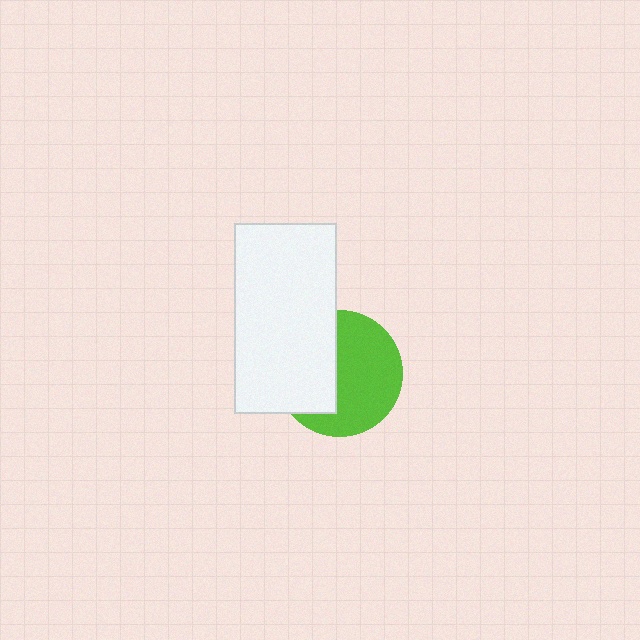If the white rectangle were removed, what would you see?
You would see the complete lime circle.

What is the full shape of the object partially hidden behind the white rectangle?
The partially hidden object is a lime circle.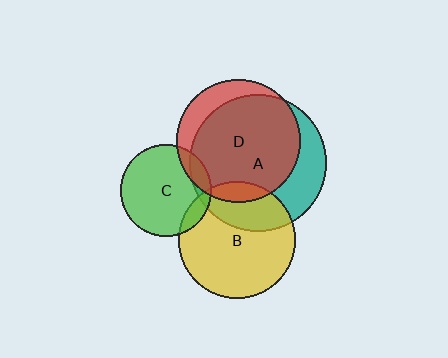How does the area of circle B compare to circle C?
Approximately 1.6 times.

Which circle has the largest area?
Circle A (teal).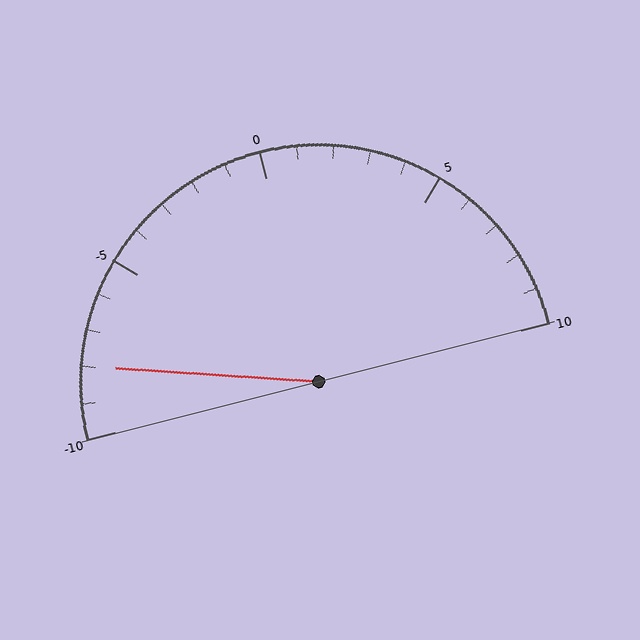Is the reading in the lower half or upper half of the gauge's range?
The reading is in the lower half of the range (-10 to 10).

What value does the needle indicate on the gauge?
The needle indicates approximately -8.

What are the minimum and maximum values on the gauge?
The gauge ranges from -10 to 10.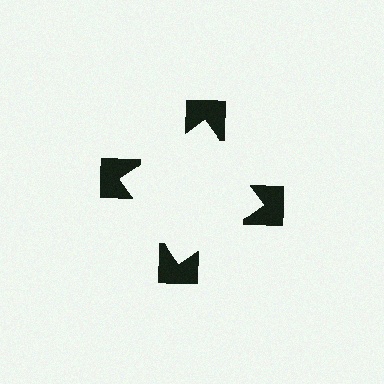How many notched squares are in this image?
There are 4 — one at each vertex of the illusory square.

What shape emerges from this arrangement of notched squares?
An illusory square — its edges are inferred from the aligned wedge cuts in the notched squares, not physically drawn.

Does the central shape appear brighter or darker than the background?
It typically appears slightly brighter than the background, even though no actual brightness change is drawn.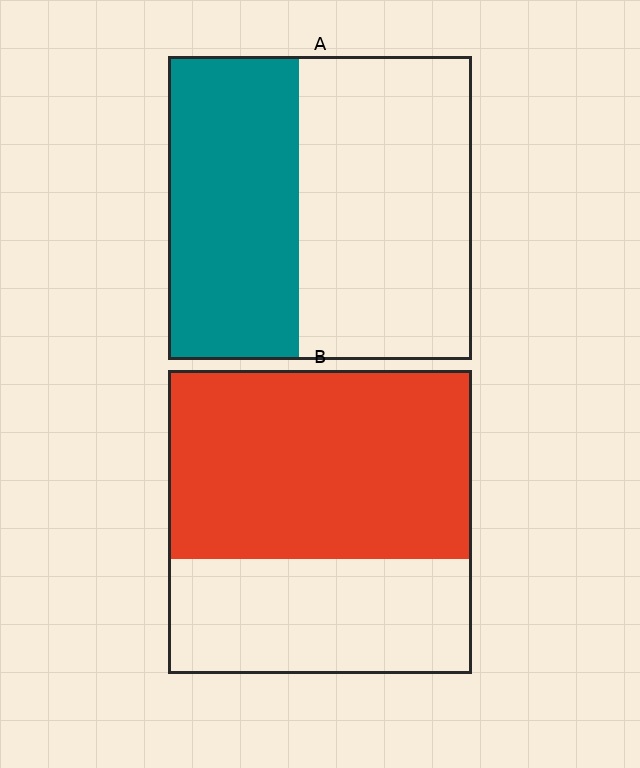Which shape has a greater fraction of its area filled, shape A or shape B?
Shape B.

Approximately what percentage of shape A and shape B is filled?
A is approximately 45% and B is approximately 60%.